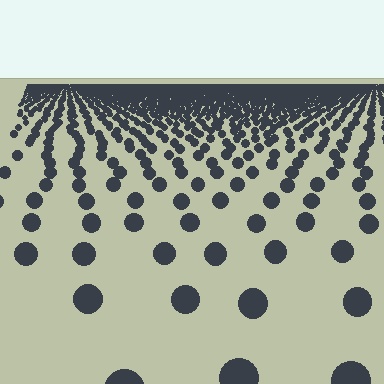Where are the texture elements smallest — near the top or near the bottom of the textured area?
Near the top.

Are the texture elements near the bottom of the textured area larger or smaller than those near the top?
Larger. Near the bottom, elements are closer to the viewer and appear at a bigger on-screen size.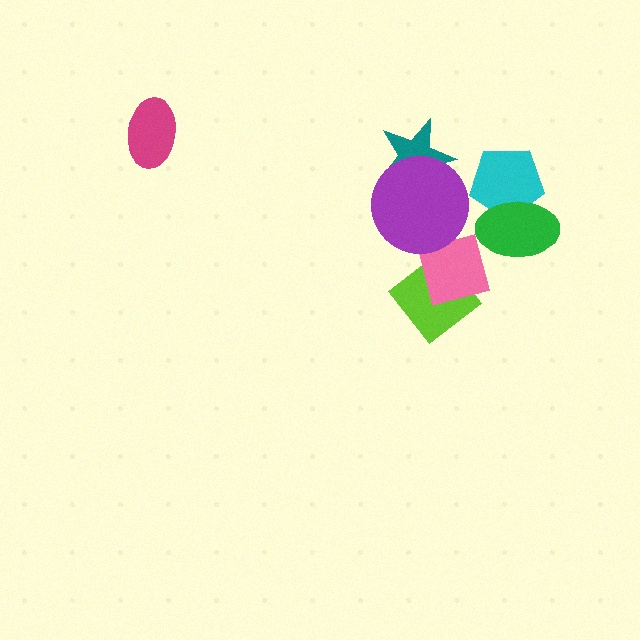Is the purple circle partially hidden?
No, no other shape covers it.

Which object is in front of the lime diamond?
The pink square is in front of the lime diamond.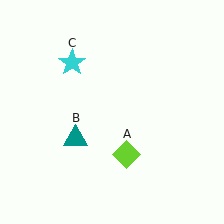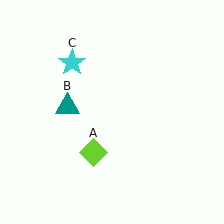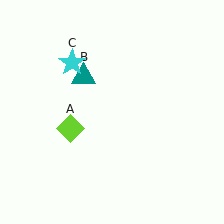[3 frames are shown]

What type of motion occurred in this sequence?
The lime diamond (object A), teal triangle (object B) rotated clockwise around the center of the scene.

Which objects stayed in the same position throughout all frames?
Cyan star (object C) remained stationary.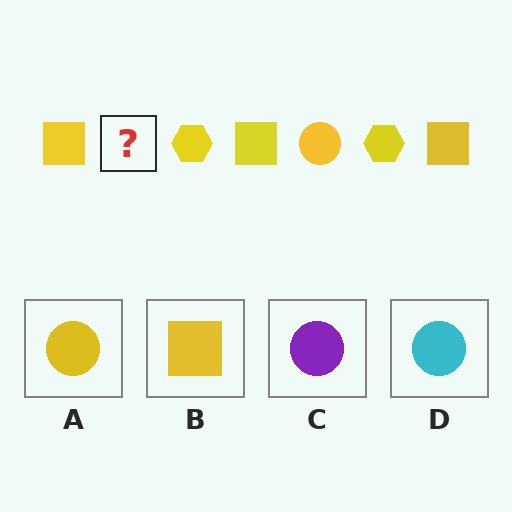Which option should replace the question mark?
Option A.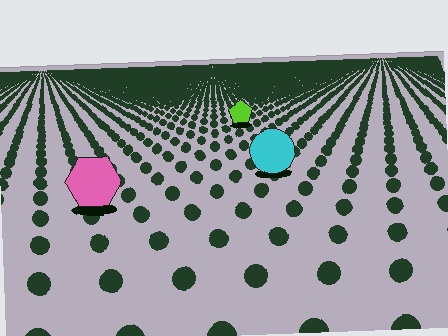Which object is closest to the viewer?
The pink hexagon is closest. The texture marks near it are larger and more spread out.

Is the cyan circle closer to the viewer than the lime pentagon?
Yes. The cyan circle is closer — you can tell from the texture gradient: the ground texture is coarser near it.